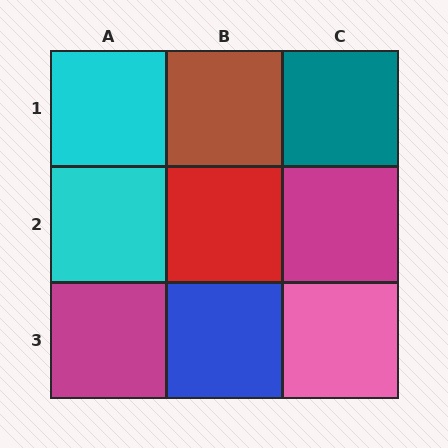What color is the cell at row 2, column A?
Cyan.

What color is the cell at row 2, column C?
Magenta.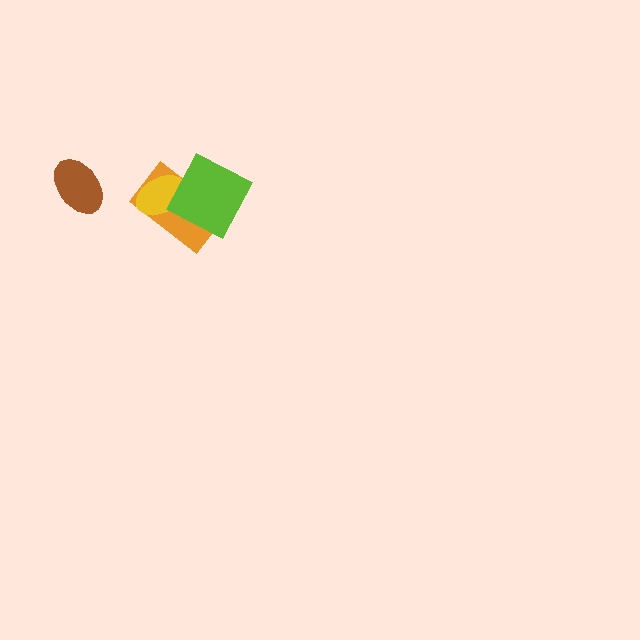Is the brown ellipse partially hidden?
No, no other shape covers it.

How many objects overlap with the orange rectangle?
2 objects overlap with the orange rectangle.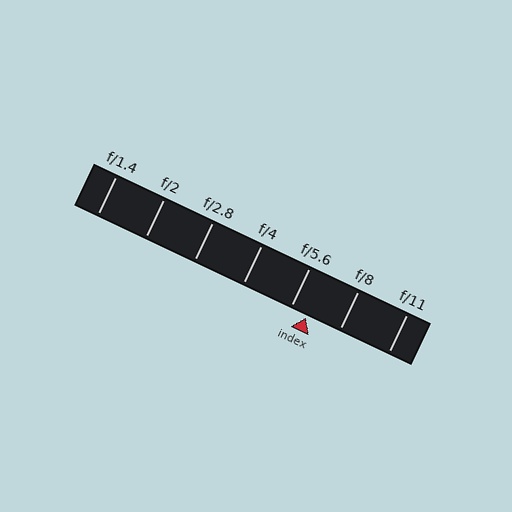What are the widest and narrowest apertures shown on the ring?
The widest aperture shown is f/1.4 and the narrowest is f/11.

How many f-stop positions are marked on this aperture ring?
There are 7 f-stop positions marked.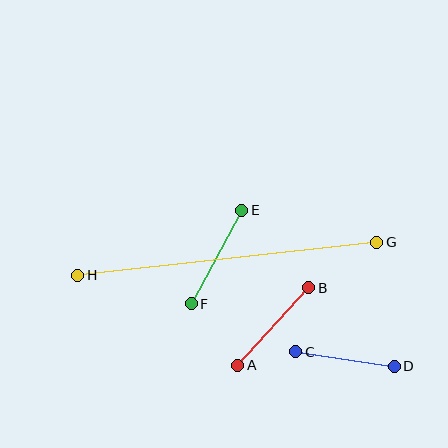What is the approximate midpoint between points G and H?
The midpoint is at approximately (227, 259) pixels.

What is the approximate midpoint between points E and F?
The midpoint is at approximately (217, 257) pixels.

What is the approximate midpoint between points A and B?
The midpoint is at approximately (273, 326) pixels.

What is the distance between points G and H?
The distance is approximately 301 pixels.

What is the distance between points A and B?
The distance is approximately 105 pixels.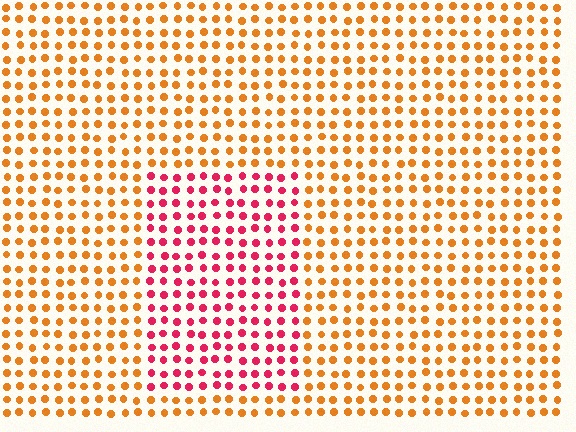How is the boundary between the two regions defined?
The boundary is defined purely by a slight shift in hue (about 48 degrees). Spacing, size, and orientation are identical on both sides.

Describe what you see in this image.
The image is filled with small orange elements in a uniform arrangement. A rectangle-shaped region is visible where the elements are tinted to a slightly different hue, forming a subtle color boundary.